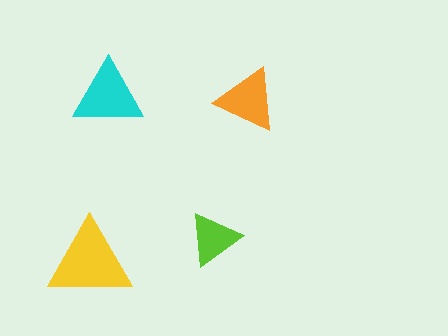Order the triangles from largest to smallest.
the yellow one, the cyan one, the orange one, the lime one.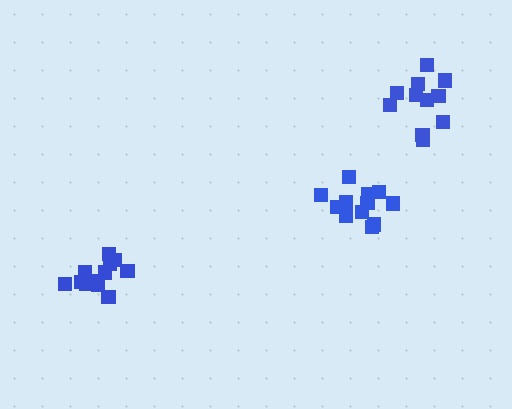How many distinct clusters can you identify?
There are 3 distinct clusters.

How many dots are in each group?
Group 1: 12 dots, Group 2: 11 dots, Group 3: 12 dots (35 total).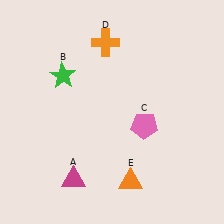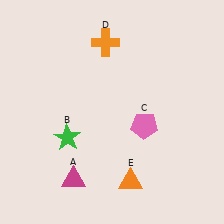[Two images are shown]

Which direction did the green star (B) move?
The green star (B) moved down.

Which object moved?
The green star (B) moved down.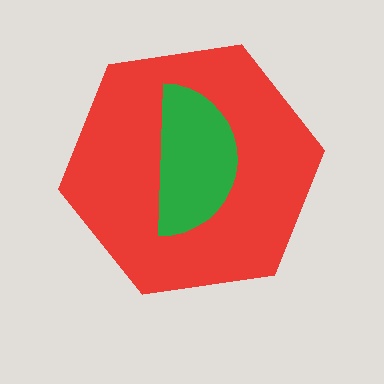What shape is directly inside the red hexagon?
The green semicircle.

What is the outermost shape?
The red hexagon.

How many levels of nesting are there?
2.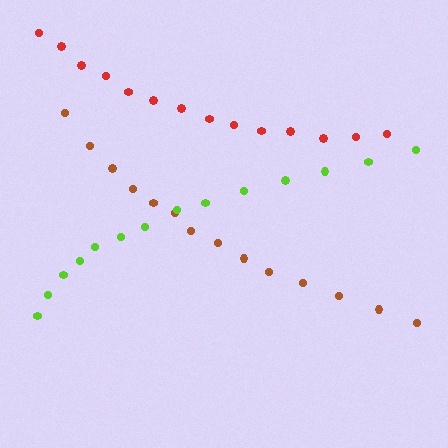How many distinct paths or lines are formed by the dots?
There are 3 distinct paths.